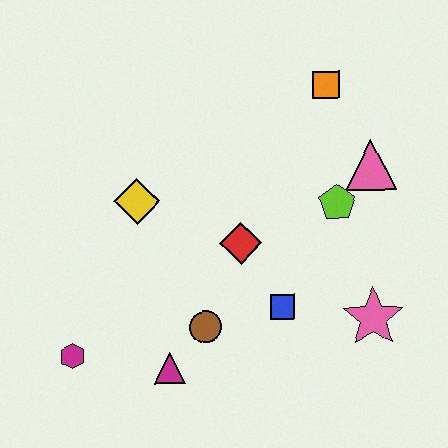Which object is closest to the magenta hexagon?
The magenta triangle is closest to the magenta hexagon.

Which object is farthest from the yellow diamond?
The pink star is farthest from the yellow diamond.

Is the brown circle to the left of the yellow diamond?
No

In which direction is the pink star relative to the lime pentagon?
The pink star is below the lime pentagon.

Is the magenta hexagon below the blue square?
Yes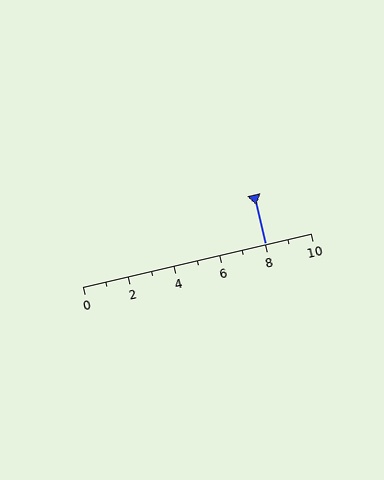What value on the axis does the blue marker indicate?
The marker indicates approximately 8.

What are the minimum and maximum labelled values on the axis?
The axis runs from 0 to 10.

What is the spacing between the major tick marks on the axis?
The major ticks are spaced 2 apart.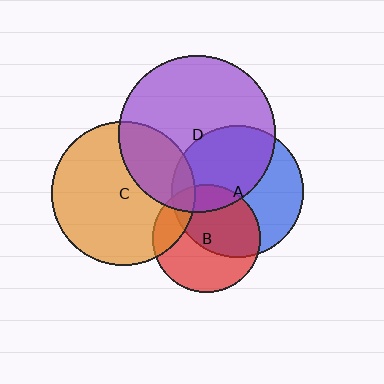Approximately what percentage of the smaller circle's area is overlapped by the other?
Approximately 30%.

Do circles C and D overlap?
Yes.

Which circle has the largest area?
Circle D (purple).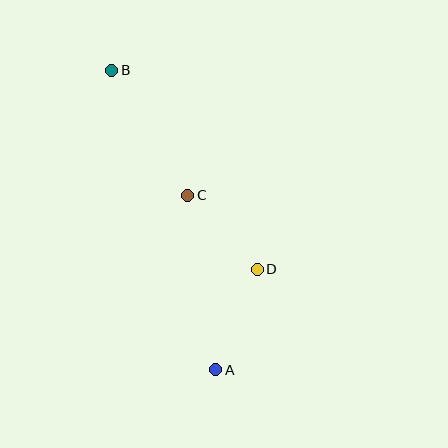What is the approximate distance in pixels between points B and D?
The distance between B and D is approximately 246 pixels.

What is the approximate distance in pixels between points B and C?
The distance between B and C is approximately 146 pixels.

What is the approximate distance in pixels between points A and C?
The distance between A and C is approximately 177 pixels.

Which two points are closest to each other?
Points C and D are closest to each other.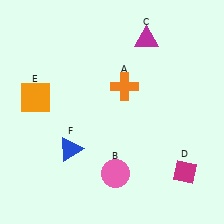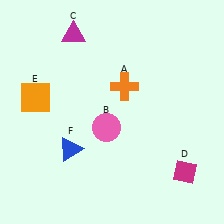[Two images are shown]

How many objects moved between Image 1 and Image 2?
2 objects moved between the two images.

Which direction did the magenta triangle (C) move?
The magenta triangle (C) moved left.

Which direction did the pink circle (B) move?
The pink circle (B) moved up.